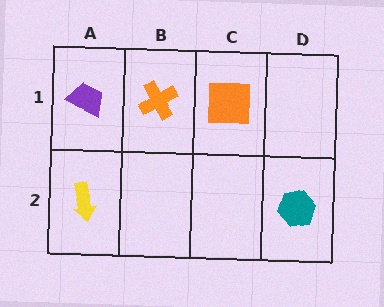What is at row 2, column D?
A teal hexagon.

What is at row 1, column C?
An orange square.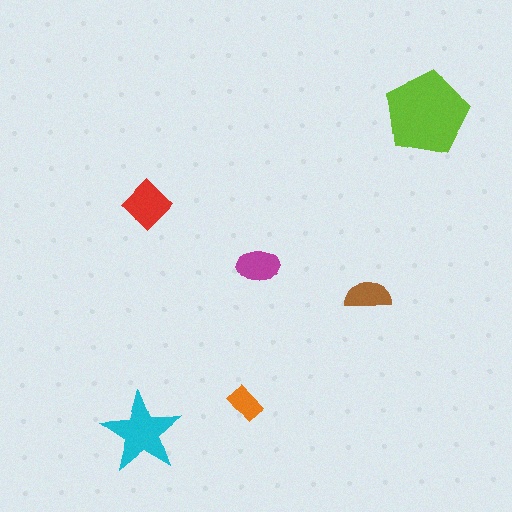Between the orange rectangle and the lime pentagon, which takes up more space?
The lime pentagon.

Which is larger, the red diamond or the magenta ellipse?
The red diamond.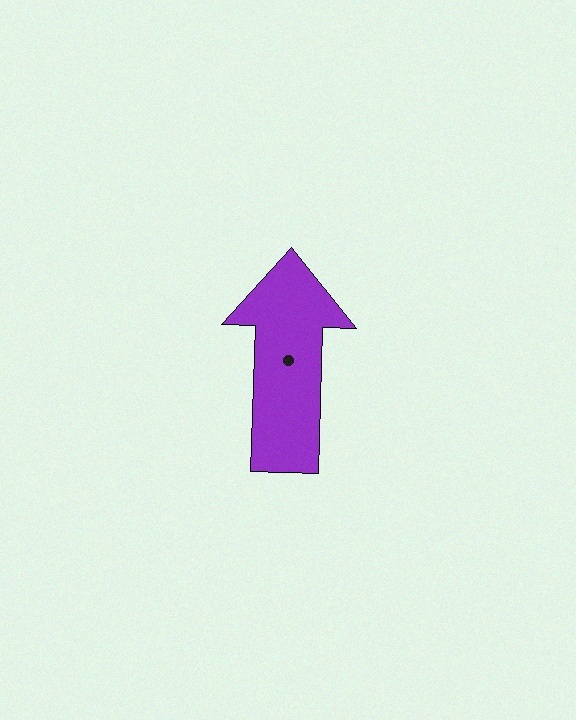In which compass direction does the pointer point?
North.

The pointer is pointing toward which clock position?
Roughly 12 o'clock.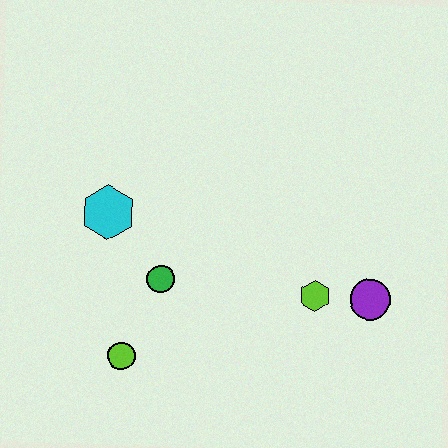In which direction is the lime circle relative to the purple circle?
The lime circle is to the left of the purple circle.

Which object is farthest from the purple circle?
The cyan hexagon is farthest from the purple circle.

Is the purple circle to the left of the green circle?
No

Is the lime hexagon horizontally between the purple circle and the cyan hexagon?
Yes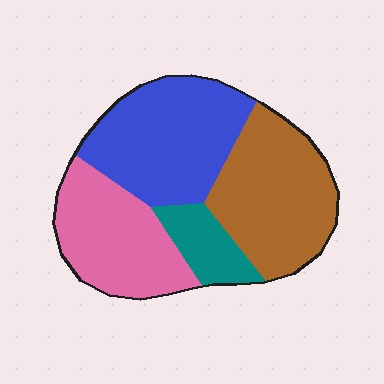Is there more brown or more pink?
Brown.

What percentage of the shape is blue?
Blue takes up about one third (1/3) of the shape.